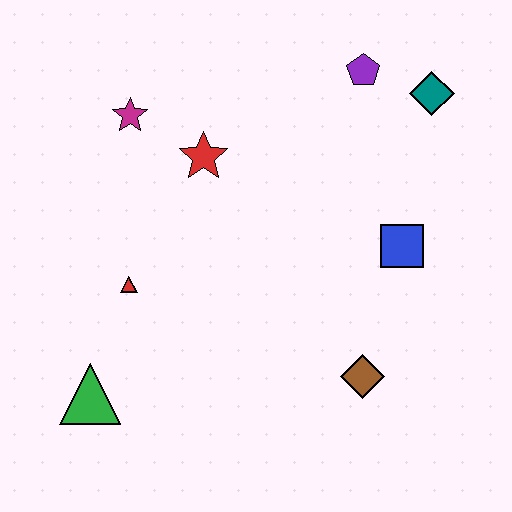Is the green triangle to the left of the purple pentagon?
Yes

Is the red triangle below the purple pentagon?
Yes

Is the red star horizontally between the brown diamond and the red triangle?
Yes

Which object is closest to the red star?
The magenta star is closest to the red star.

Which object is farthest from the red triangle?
The teal diamond is farthest from the red triangle.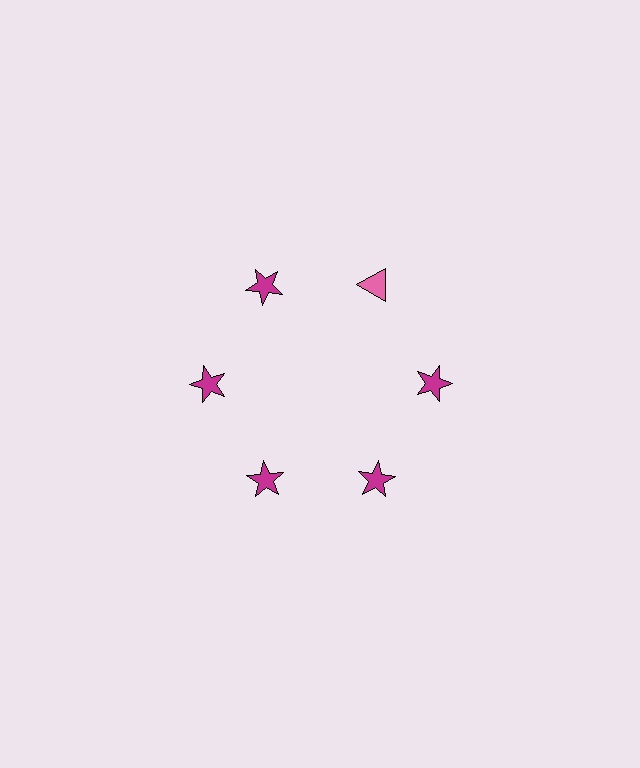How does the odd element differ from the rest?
It differs in both color (pink instead of magenta) and shape (triangle instead of star).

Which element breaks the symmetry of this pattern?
The pink triangle at roughly the 1 o'clock position breaks the symmetry. All other shapes are magenta stars.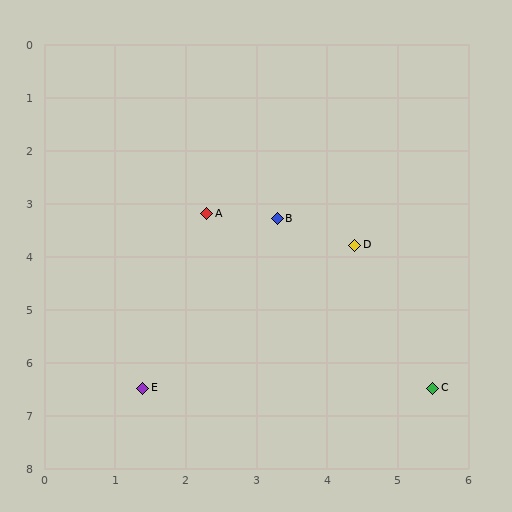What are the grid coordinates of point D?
Point D is at approximately (4.4, 3.8).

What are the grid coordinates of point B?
Point B is at approximately (3.3, 3.3).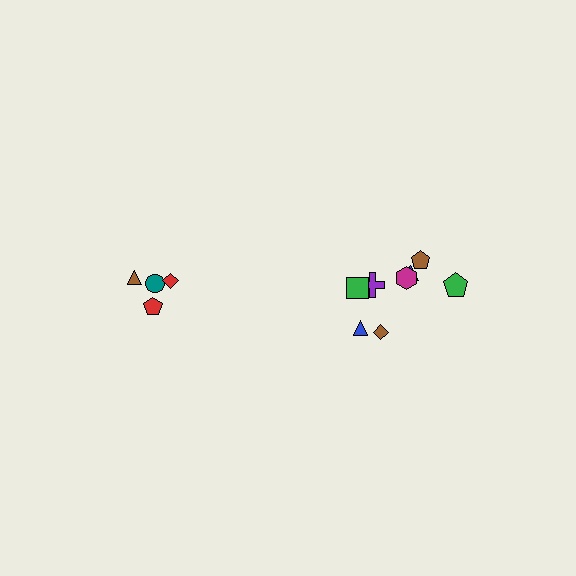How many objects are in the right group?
There are 8 objects.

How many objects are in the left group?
There are 4 objects.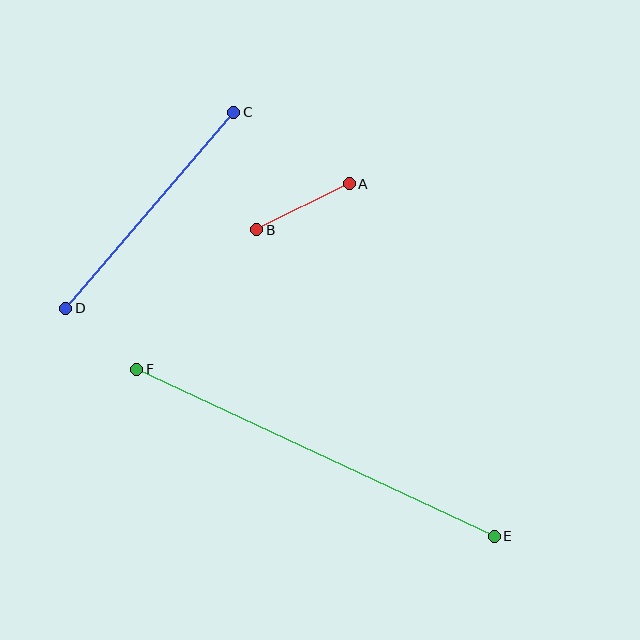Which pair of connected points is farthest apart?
Points E and F are farthest apart.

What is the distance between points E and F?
The distance is approximately 394 pixels.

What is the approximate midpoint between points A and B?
The midpoint is at approximately (303, 207) pixels.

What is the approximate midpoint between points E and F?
The midpoint is at approximately (315, 453) pixels.